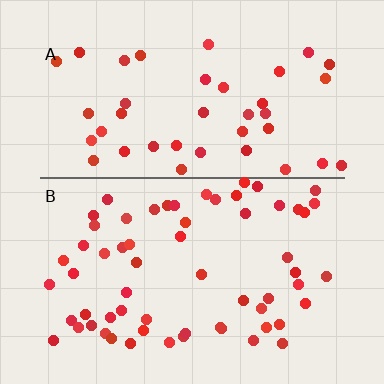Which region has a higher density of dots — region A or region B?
B (the bottom).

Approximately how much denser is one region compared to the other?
Approximately 1.5× — region B over region A.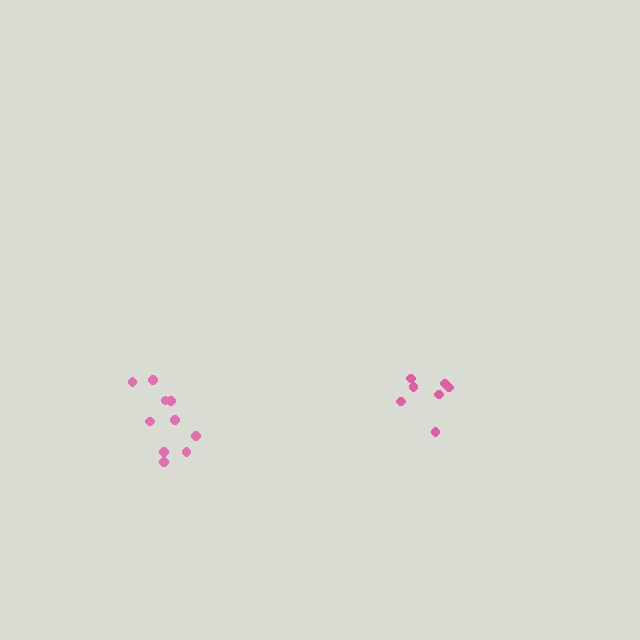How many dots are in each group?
Group 1: 7 dots, Group 2: 10 dots (17 total).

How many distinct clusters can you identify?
There are 2 distinct clusters.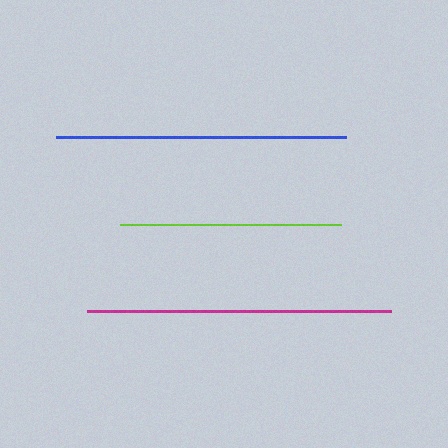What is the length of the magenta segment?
The magenta segment is approximately 304 pixels long.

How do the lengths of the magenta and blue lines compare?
The magenta and blue lines are approximately the same length.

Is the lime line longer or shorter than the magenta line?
The magenta line is longer than the lime line.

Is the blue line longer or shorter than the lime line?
The blue line is longer than the lime line.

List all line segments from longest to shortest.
From longest to shortest: magenta, blue, lime.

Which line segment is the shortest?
The lime line is the shortest at approximately 221 pixels.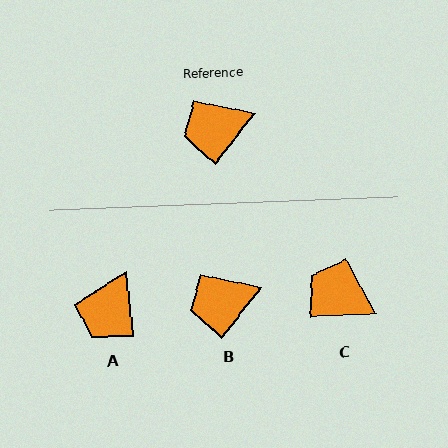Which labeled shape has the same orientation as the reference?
B.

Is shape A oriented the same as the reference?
No, it is off by about 45 degrees.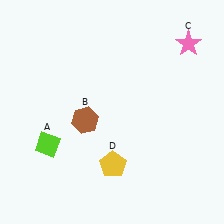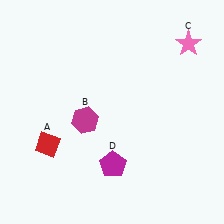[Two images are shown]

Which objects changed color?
A changed from lime to red. B changed from brown to magenta. D changed from yellow to magenta.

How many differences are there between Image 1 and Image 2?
There are 3 differences between the two images.